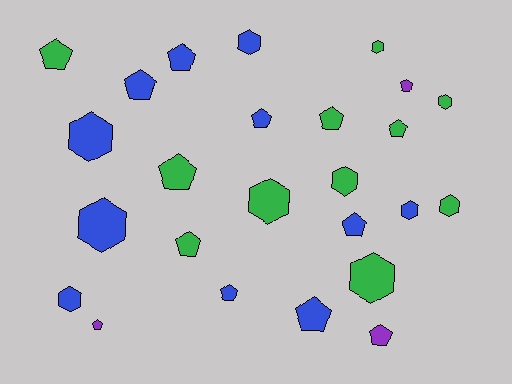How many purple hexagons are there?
There are no purple hexagons.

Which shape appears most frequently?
Pentagon, with 14 objects.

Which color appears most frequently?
Blue, with 11 objects.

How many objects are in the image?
There are 25 objects.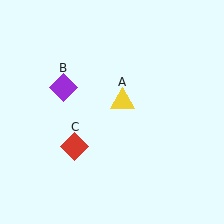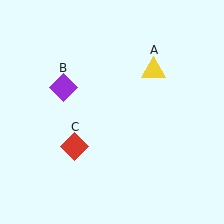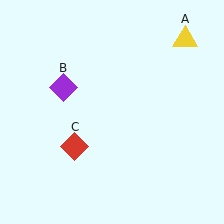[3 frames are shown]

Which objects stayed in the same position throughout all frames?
Purple diamond (object B) and red diamond (object C) remained stationary.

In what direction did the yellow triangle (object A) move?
The yellow triangle (object A) moved up and to the right.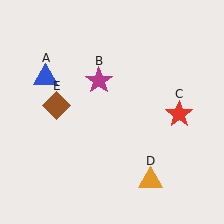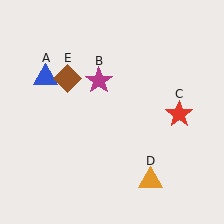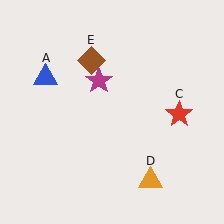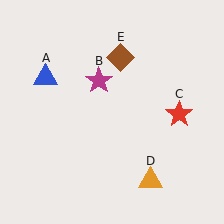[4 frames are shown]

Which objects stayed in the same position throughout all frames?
Blue triangle (object A) and magenta star (object B) and red star (object C) and orange triangle (object D) remained stationary.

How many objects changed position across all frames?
1 object changed position: brown diamond (object E).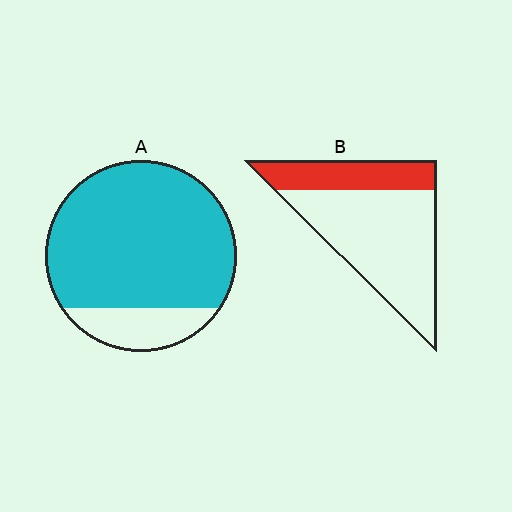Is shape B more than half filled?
No.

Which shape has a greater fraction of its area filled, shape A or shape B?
Shape A.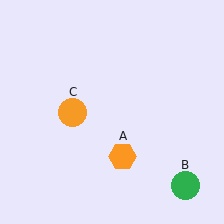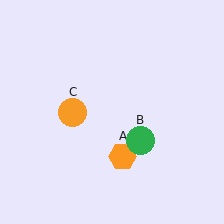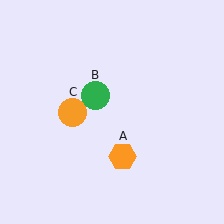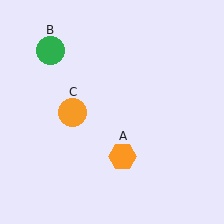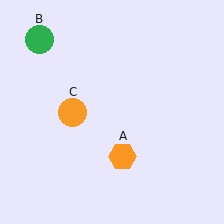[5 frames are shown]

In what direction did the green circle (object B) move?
The green circle (object B) moved up and to the left.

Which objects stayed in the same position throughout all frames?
Orange hexagon (object A) and orange circle (object C) remained stationary.